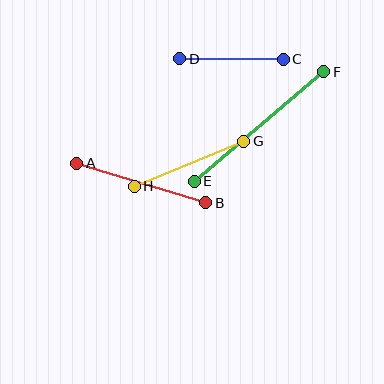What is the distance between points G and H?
The distance is approximately 118 pixels.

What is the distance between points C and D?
The distance is approximately 103 pixels.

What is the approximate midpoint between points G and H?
The midpoint is at approximately (189, 164) pixels.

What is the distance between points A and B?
The distance is approximately 135 pixels.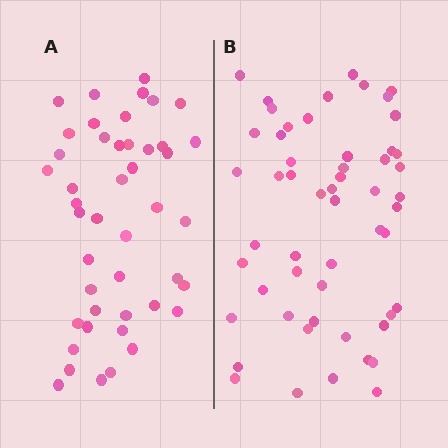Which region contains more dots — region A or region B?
Region B (the right region) has more dots.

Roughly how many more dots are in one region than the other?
Region B has roughly 8 or so more dots than region A.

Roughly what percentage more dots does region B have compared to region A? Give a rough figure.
About 20% more.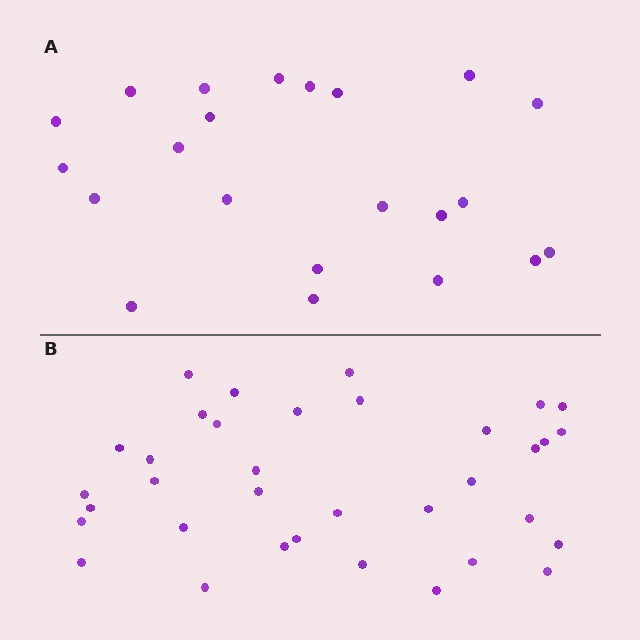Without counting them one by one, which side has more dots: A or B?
Region B (the bottom region) has more dots.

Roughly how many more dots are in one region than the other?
Region B has approximately 15 more dots than region A.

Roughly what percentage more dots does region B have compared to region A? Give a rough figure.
About 60% more.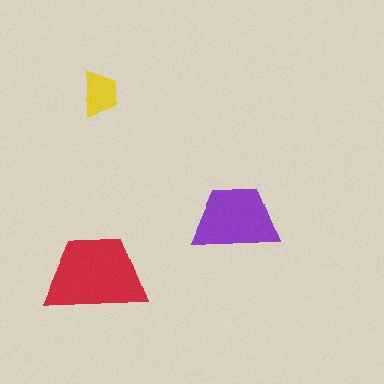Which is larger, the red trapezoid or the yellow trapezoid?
The red one.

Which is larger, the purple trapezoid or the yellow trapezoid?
The purple one.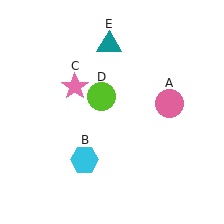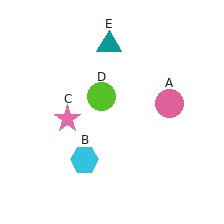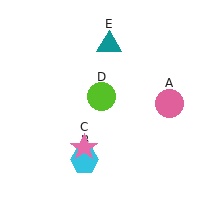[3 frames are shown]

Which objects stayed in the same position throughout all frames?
Pink circle (object A) and cyan hexagon (object B) and lime circle (object D) and teal triangle (object E) remained stationary.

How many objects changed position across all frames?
1 object changed position: pink star (object C).